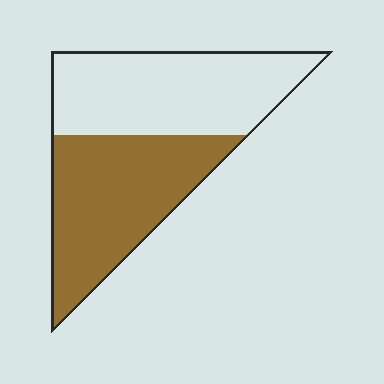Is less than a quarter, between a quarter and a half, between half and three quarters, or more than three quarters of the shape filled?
Between a quarter and a half.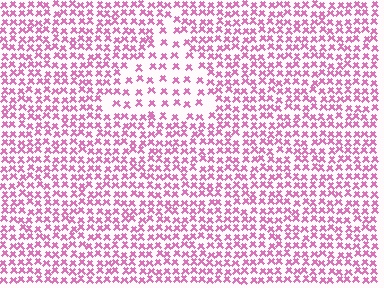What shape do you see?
I see a triangle.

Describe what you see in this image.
The image contains small pink elements arranged at two different densities. A triangle-shaped region is visible where the elements are less densely packed than the surrounding area.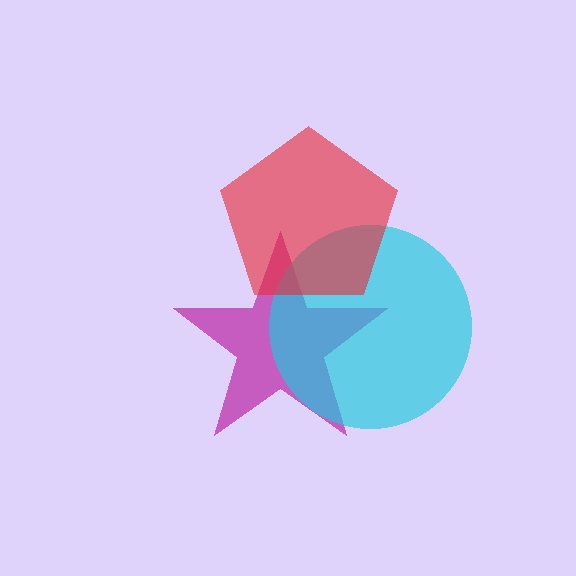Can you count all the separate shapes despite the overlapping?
Yes, there are 3 separate shapes.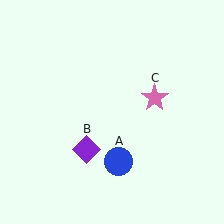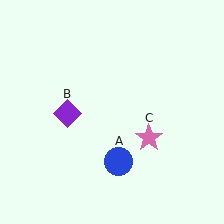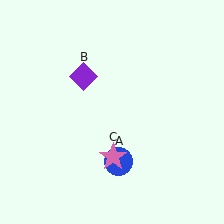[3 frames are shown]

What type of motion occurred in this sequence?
The purple diamond (object B), pink star (object C) rotated clockwise around the center of the scene.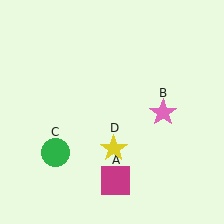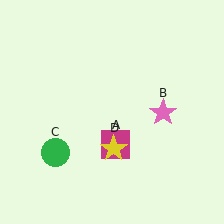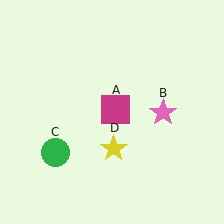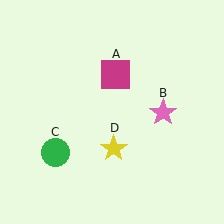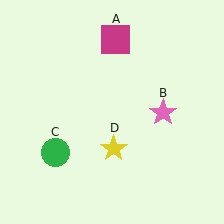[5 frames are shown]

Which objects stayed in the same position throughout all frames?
Pink star (object B) and green circle (object C) and yellow star (object D) remained stationary.